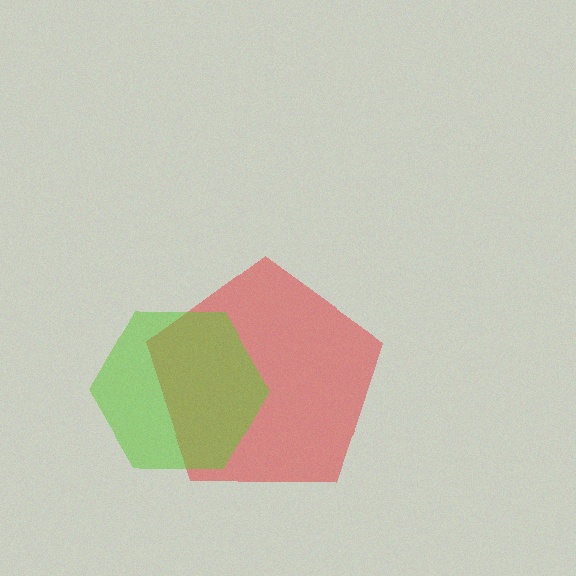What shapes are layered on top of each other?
The layered shapes are: a red pentagon, a lime hexagon.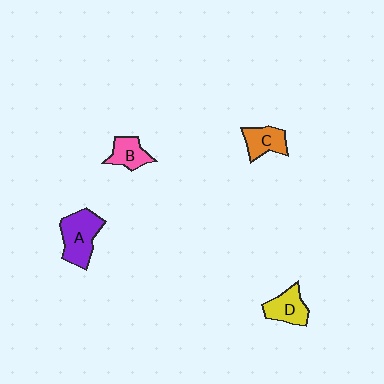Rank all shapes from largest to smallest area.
From largest to smallest: A (purple), D (yellow), C (orange), B (pink).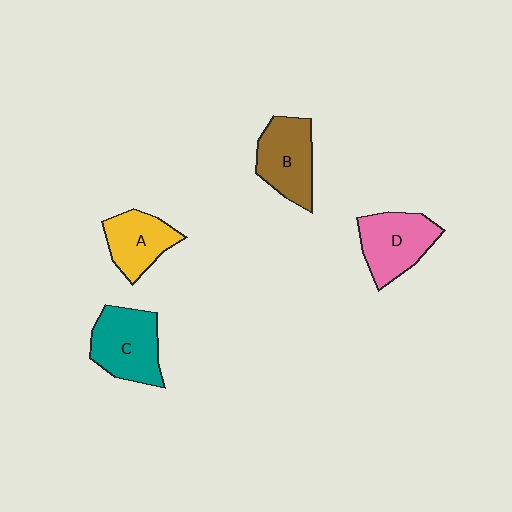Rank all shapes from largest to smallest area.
From largest to smallest: C (teal), D (pink), B (brown), A (yellow).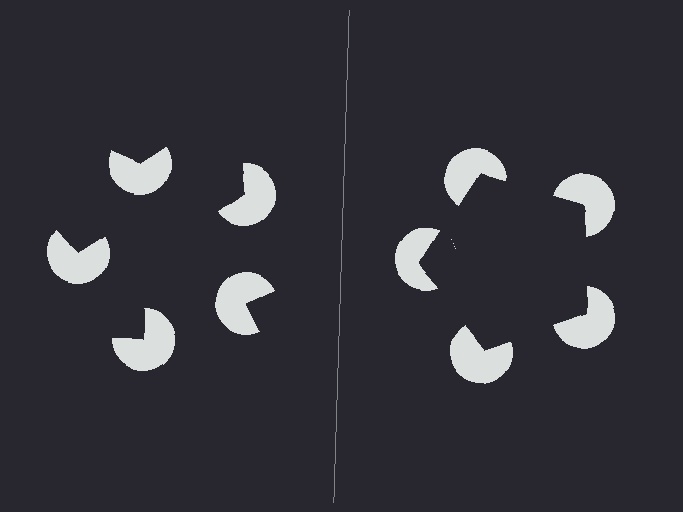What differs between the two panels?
The pac-man discs are positioned identically on both sides; only the wedge orientations differ. On the right they align to a pentagon; on the left they are misaligned.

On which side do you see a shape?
An illusory pentagon appears on the right side. On the left side the wedge cuts are rotated, so no coherent shape forms.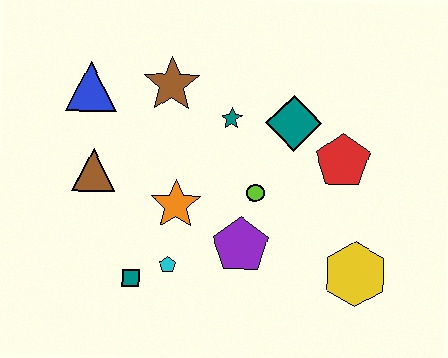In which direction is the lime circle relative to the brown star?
The lime circle is below the brown star.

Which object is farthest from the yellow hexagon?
The blue triangle is farthest from the yellow hexagon.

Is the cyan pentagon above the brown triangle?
No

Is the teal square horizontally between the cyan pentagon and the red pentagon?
No